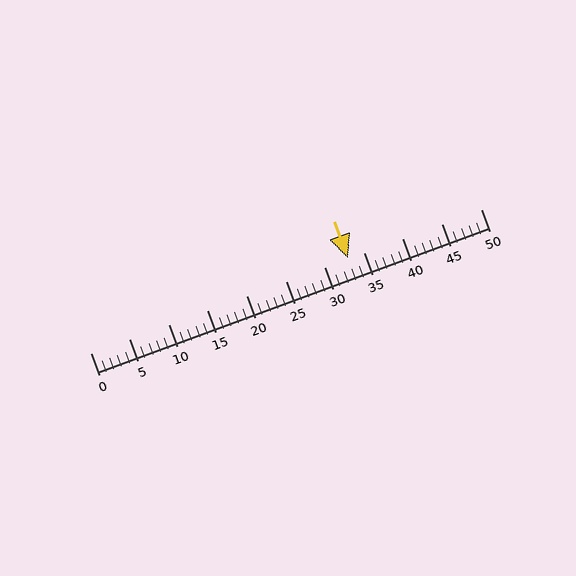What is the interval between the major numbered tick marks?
The major tick marks are spaced 5 units apart.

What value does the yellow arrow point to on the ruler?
The yellow arrow points to approximately 33.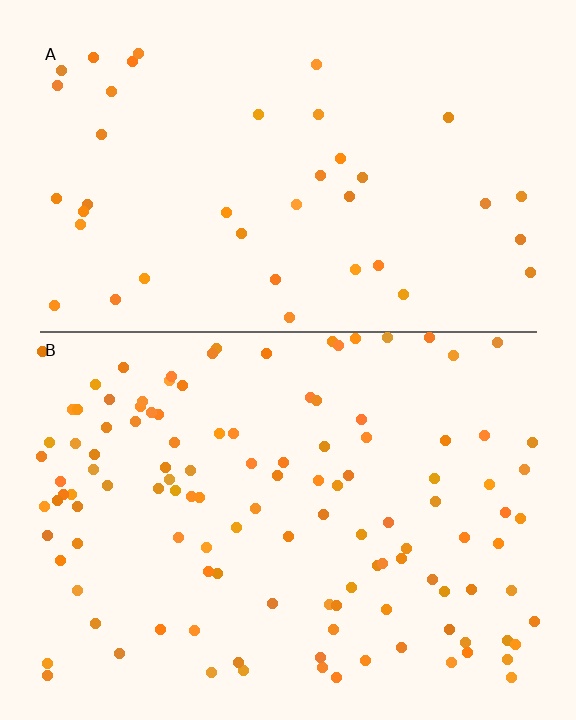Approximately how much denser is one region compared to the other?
Approximately 2.9× — region B over region A.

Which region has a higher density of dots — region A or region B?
B (the bottom).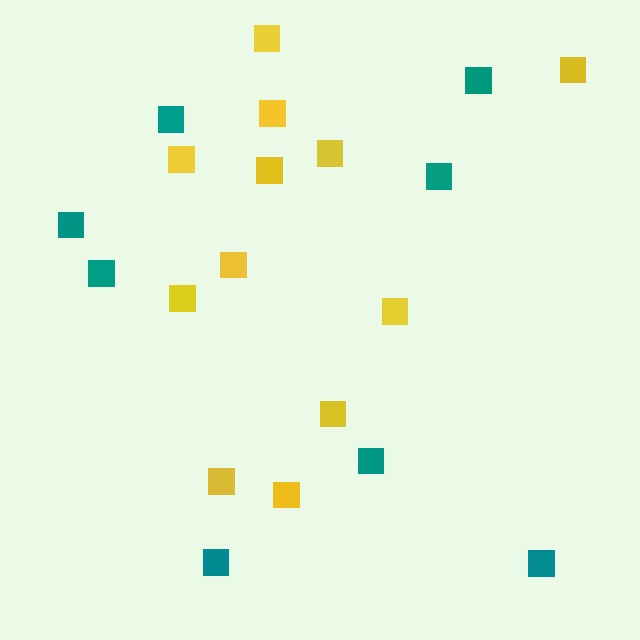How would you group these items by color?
There are 2 groups: one group of yellow squares (12) and one group of teal squares (8).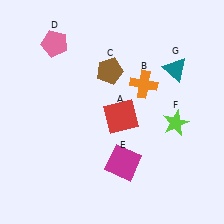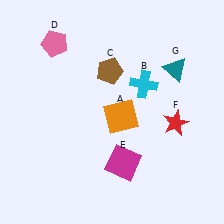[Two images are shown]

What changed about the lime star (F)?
In Image 1, F is lime. In Image 2, it changed to red.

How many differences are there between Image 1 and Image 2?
There are 3 differences between the two images.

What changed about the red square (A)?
In Image 1, A is red. In Image 2, it changed to orange.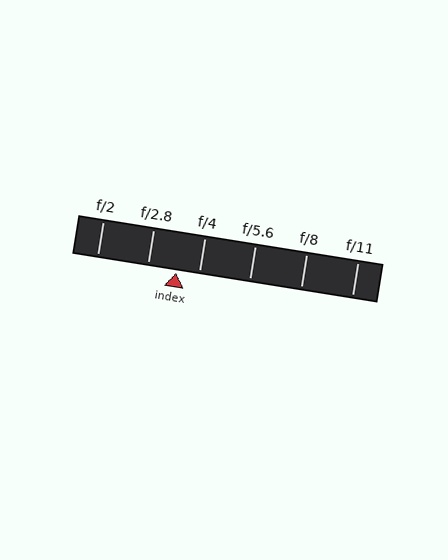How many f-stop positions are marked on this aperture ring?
There are 6 f-stop positions marked.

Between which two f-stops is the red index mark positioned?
The index mark is between f/2.8 and f/4.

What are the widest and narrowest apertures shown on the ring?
The widest aperture shown is f/2 and the narrowest is f/11.